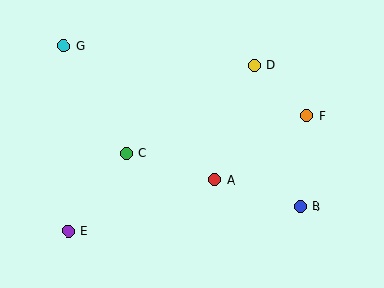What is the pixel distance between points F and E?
The distance between F and E is 265 pixels.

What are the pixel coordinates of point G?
Point G is at (64, 46).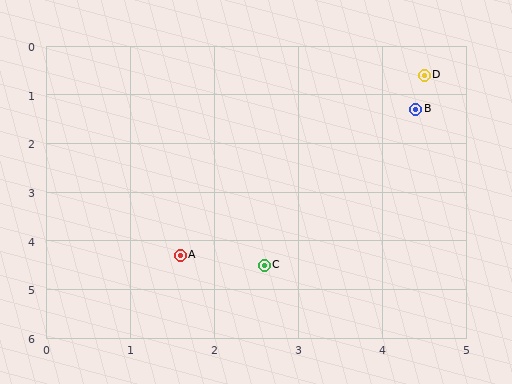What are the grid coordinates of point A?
Point A is at approximately (1.6, 4.3).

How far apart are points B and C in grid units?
Points B and C are about 3.7 grid units apart.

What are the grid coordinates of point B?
Point B is at approximately (4.4, 1.3).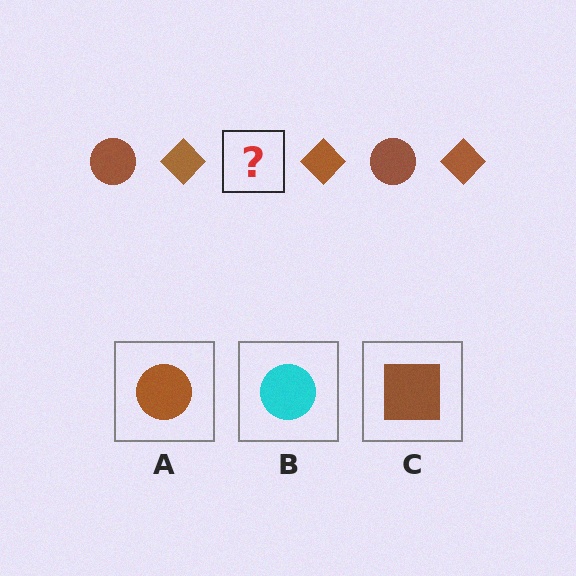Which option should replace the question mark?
Option A.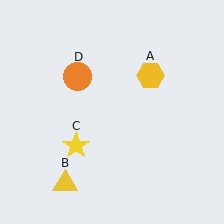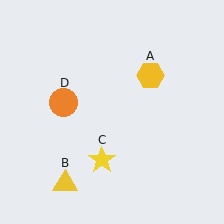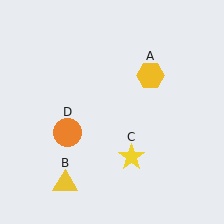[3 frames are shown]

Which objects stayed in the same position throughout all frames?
Yellow hexagon (object A) and yellow triangle (object B) remained stationary.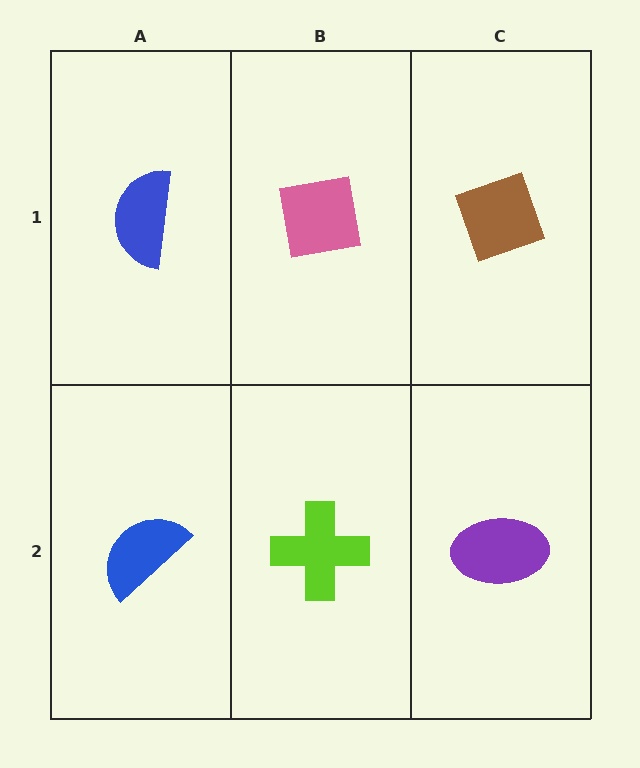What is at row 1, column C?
A brown diamond.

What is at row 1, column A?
A blue semicircle.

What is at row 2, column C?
A purple ellipse.